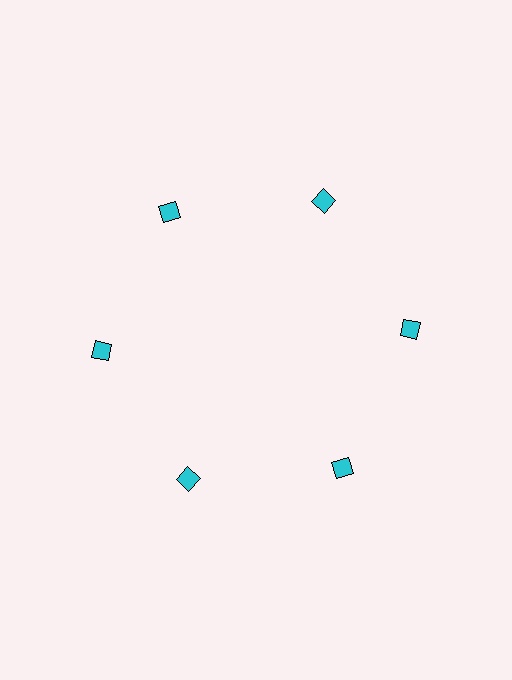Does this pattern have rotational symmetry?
Yes, this pattern has 6-fold rotational symmetry. It looks the same after rotating 60 degrees around the center.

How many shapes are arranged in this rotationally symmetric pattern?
There are 6 shapes, arranged in 6 groups of 1.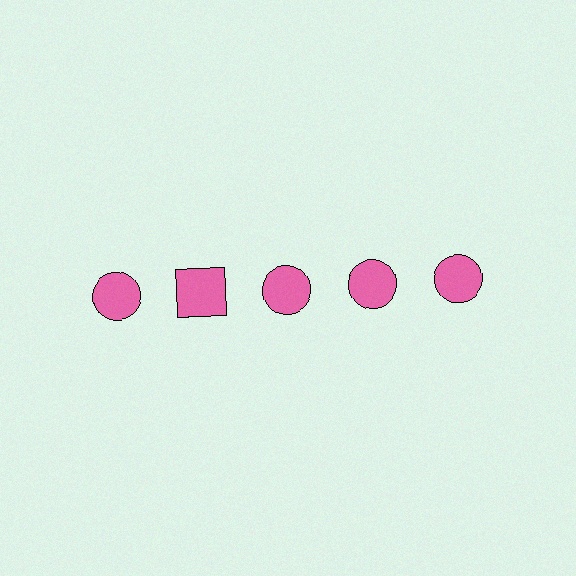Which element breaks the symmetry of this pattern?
The pink square in the top row, second from left column breaks the symmetry. All other shapes are pink circles.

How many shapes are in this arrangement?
There are 5 shapes arranged in a grid pattern.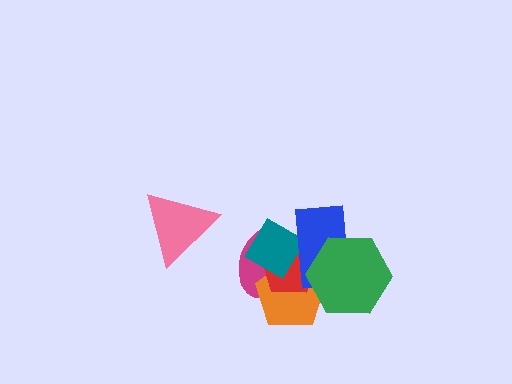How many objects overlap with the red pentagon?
5 objects overlap with the red pentagon.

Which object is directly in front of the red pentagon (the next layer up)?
The teal diamond is directly in front of the red pentagon.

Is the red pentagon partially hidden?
Yes, it is partially covered by another shape.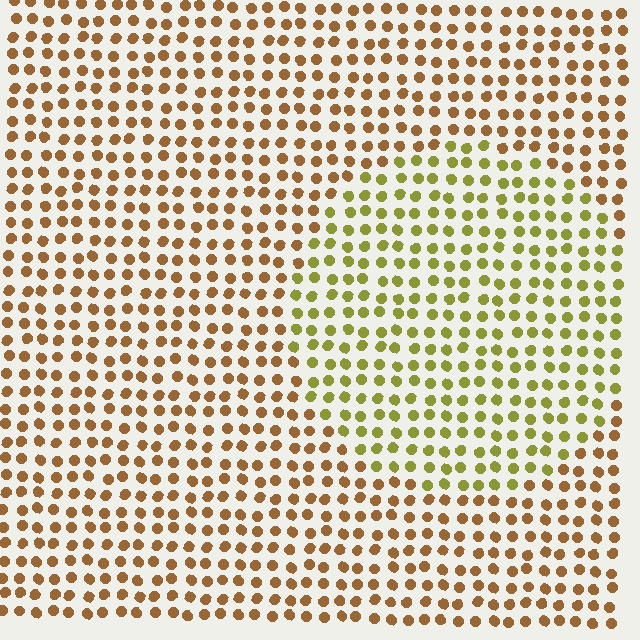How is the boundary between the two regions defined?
The boundary is defined purely by a slight shift in hue (about 40 degrees). Spacing, size, and orientation are identical on both sides.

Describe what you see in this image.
The image is filled with small brown elements in a uniform arrangement. A circle-shaped region is visible where the elements are tinted to a slightly different hue, forming a subtle color boundary.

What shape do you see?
I see a circle.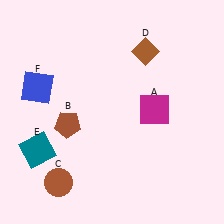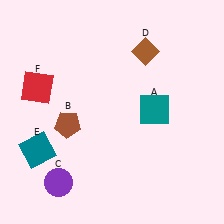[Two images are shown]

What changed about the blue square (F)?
In Image 1, F is blue. In Image 2, it changed to red.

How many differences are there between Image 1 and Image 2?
There are 3 differences between the two images.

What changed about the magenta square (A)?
In Image 1, A is magenta. In Image 2, it changed to teal.